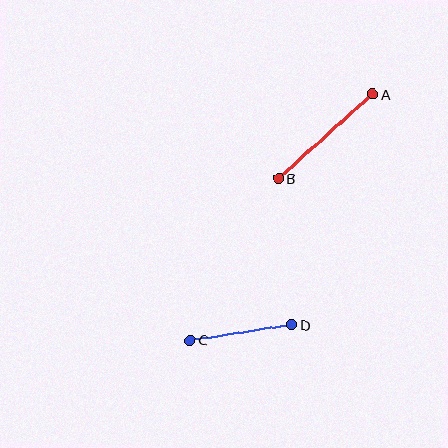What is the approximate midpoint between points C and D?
The midpoint is at approximately (241, 333) pixels.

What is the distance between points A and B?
The distance is approximately 126 pixels.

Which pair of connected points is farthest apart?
Points A and B are farthest apart.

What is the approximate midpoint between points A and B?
The midpoint is at approximately (326, 136) pixels.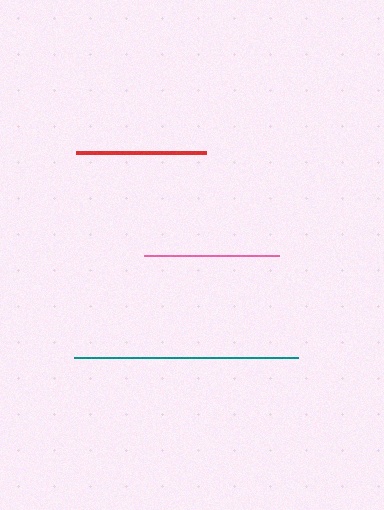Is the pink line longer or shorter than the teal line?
The teal line is longer than the pink line.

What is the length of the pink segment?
The pink segment is approximately 135 pixels long.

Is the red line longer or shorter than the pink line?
The pink line is longer than the red line.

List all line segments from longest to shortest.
From longest to shortest: teal, pink, red.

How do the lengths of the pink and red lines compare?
The pink and red lines are approximately the same length.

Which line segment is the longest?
The teal line is the longest at approximately 224 pixels.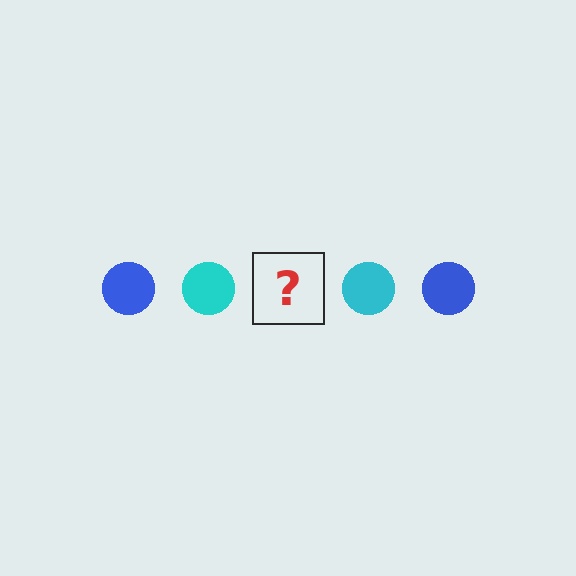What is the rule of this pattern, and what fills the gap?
The rule is that the pattern cycles through blue, cyan circles. The gap should be filled with a blue circle.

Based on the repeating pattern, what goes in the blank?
The blank should be a blue circle.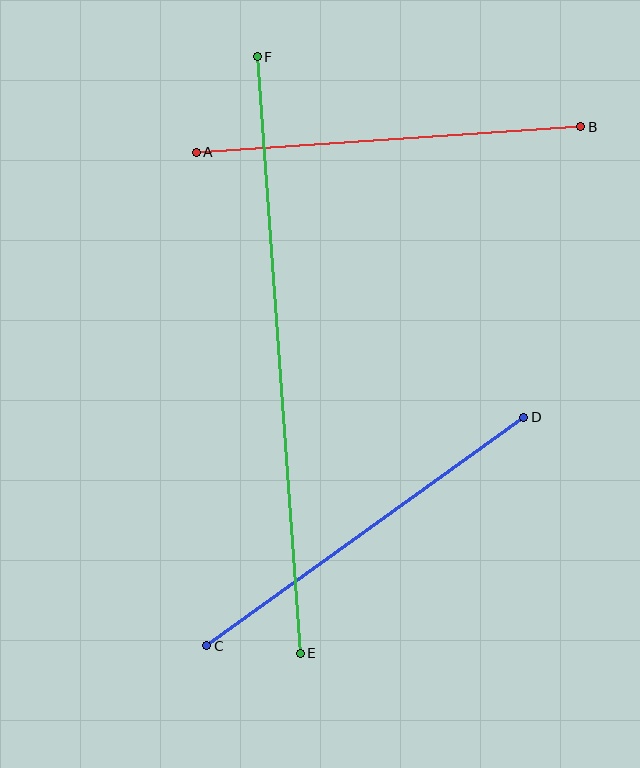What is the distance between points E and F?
The distance is approximately 598 pixels.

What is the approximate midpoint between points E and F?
The midpoint is at approximately (279, 355) pixels.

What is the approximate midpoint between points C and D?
The midpoint is at approximately (365, 531) pixels.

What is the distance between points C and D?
The distance is approximately 391 pixels.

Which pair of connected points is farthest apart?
Points E and F are farthest apart.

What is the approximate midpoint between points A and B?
The midpoint is at approximately (389, 139) pixels.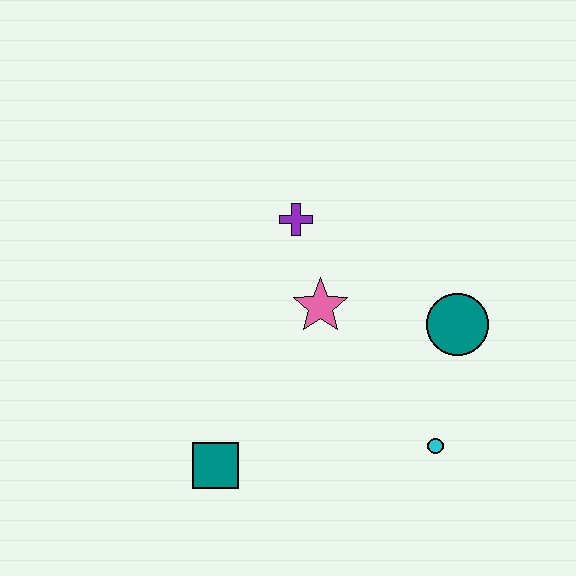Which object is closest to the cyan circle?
The teal circle is closest to the cyan circle.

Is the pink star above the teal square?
Yes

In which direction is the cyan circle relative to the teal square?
The cyan circle is to the right of the teal square.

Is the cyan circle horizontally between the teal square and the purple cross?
No